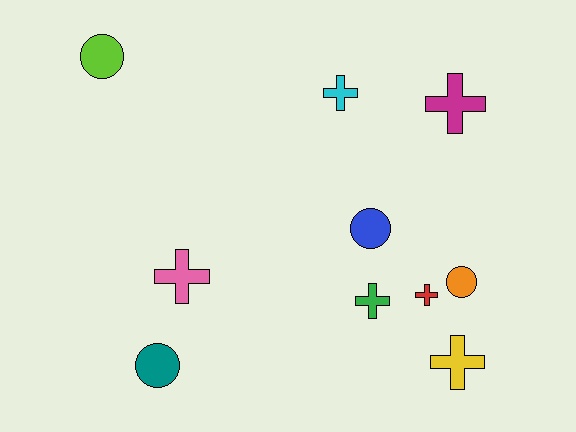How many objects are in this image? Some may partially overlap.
There are 10 objects.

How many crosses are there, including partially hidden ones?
There are 6 crosses.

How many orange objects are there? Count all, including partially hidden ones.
There is 1 orange object.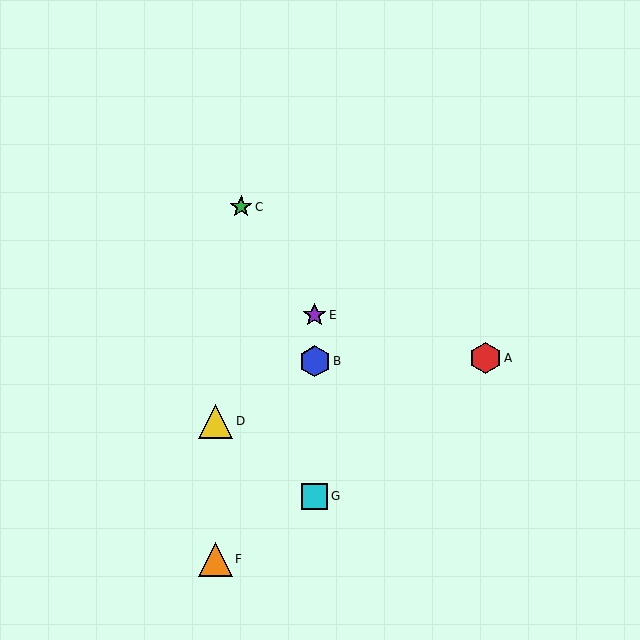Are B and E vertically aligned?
Yes, both are at x≈315.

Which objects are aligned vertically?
Objects B, E, G are aligned vertically.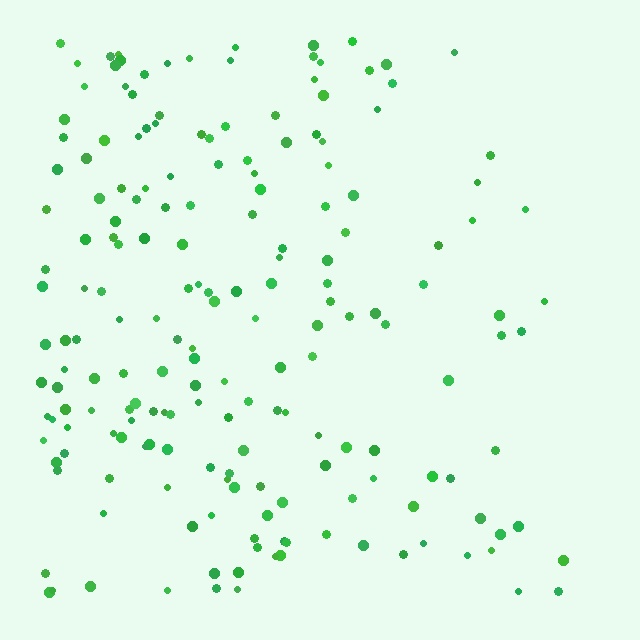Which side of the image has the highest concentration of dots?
The left.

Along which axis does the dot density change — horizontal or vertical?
Horizontal.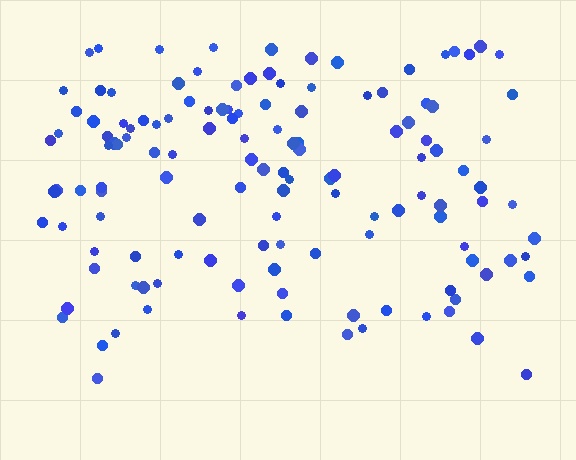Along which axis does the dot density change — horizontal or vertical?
Vertical.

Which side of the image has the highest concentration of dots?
The top.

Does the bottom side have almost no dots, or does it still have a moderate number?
Still a moderate number, just noticeably fewer than the top.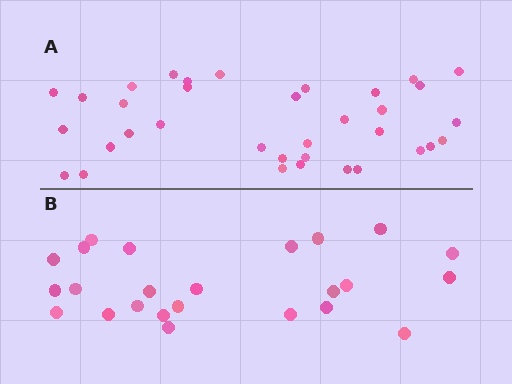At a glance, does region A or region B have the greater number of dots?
Region A (the top region) has more dots.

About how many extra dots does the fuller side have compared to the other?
Region A has roughly 12 or so more dots than region B.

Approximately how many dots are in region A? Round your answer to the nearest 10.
About 40 dots. (The exact count is 35, which rounds to 40.)